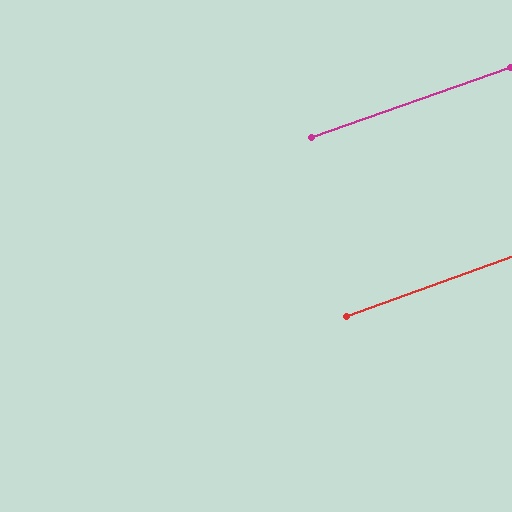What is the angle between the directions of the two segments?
Approximately 1 degree.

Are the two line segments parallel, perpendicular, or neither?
Parallel — their directions differ by only 0.5°.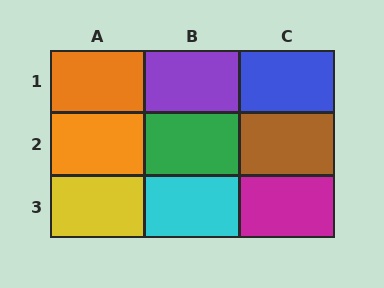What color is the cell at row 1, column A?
Orange.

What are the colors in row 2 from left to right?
Orange, green, brown.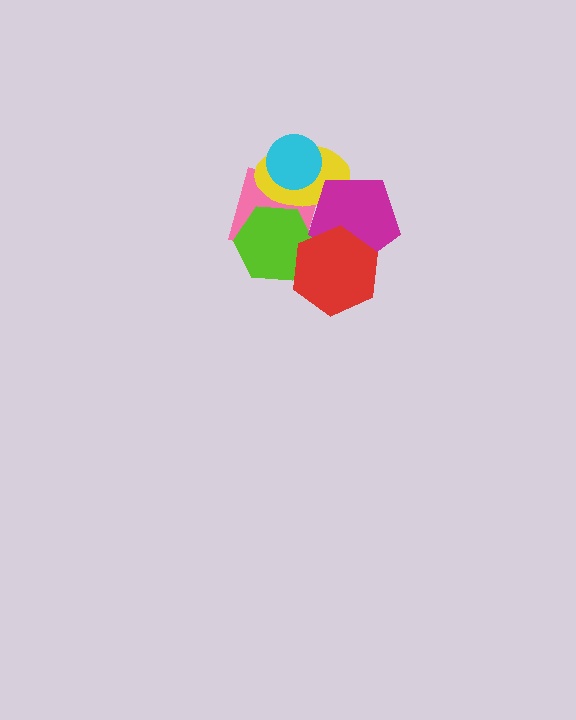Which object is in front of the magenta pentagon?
The red hexagon is in front of the magenta pentagon.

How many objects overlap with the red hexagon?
2 objects overlap with the red hexagon.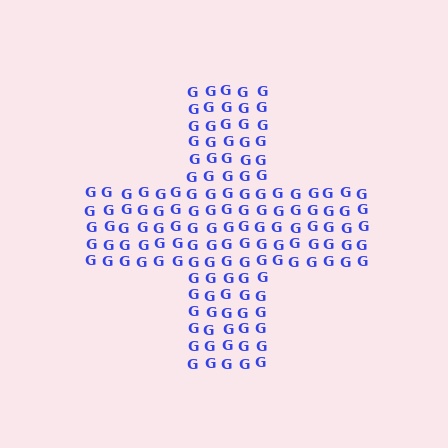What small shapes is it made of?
It is made of small letter G's.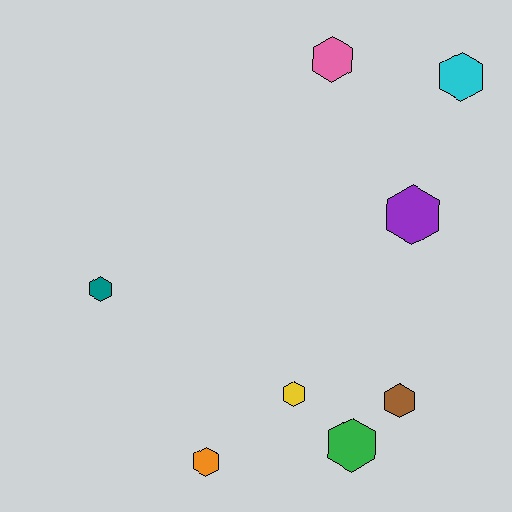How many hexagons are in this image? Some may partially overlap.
There are 8 hexagons.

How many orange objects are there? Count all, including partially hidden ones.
There is 1 orange object.